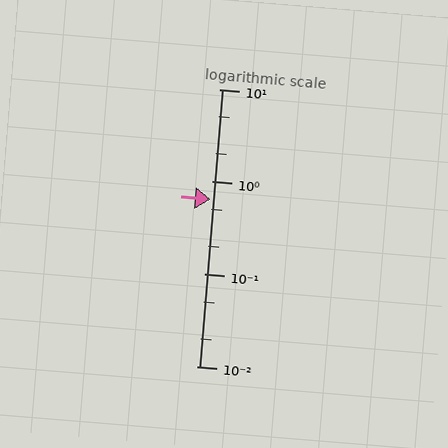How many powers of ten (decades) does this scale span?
The scale spans 3 decades, from 0.01 to 10.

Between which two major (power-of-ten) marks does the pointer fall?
The pointer is between 0.1 and 1.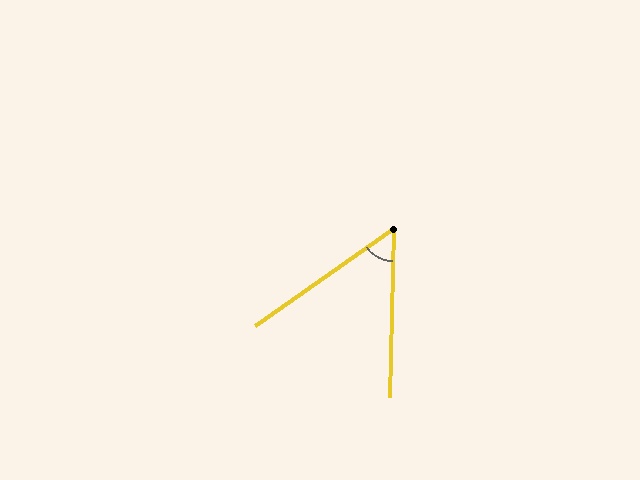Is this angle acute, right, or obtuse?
It is acute.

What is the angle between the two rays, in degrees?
Approximately 54 degrees.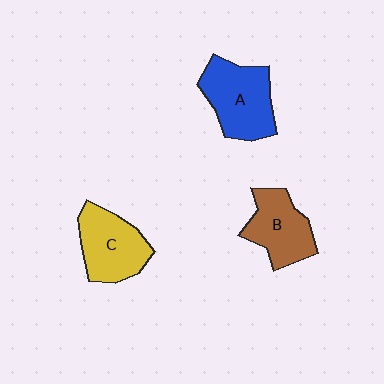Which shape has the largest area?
Shape A (blue).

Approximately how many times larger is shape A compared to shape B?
Approximately 1.2 times.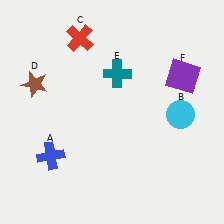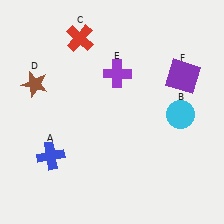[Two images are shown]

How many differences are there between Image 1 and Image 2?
There is 1 difference between the two images.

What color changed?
The cross (E) changed from teal in Image 1 to purple in Image 2.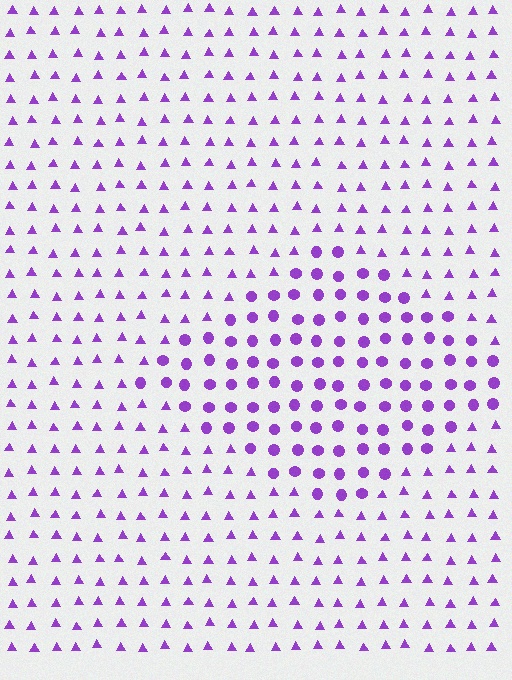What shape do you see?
I see a diamond.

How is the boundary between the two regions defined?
The boundary is defined by a change in element shape: circles inside vs. triangles outside. All elements share the same color and spacing.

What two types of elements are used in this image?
The image uses circles inside the diamond region and triangles outside it.